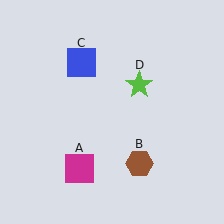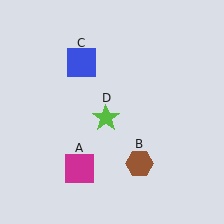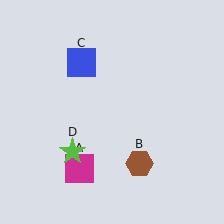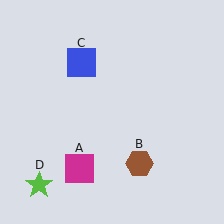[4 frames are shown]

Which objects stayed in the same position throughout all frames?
Magenta square (object A) and brown hexagon (object B) and blue square (object C) remained stationary.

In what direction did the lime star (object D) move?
The lime star (object D) moved down and to the left.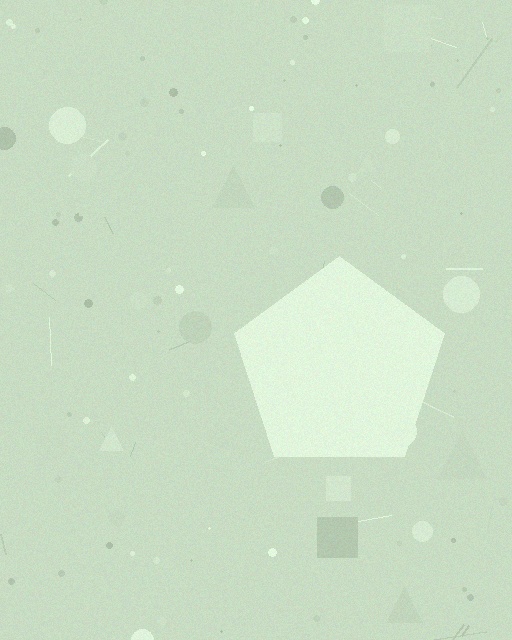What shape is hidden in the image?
A pentagon is hidden in the image.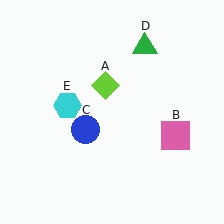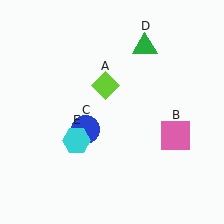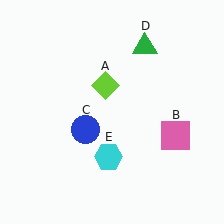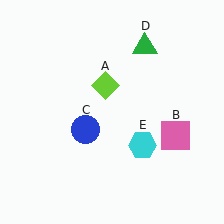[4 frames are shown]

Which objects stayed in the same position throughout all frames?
Lime diamond (object A) and pink square (object B) and blue circle (object C) and green triangle (object D) remained stationary.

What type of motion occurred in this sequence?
The cyan hexagon (object E) rotated counterclockwise around the center of the scene.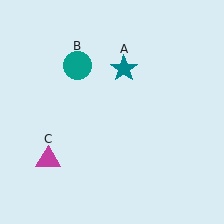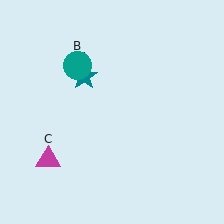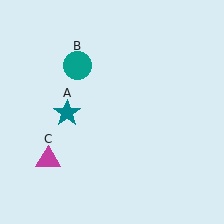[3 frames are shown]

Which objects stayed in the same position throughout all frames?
Teal circle (object B) and magenta triangle (object C) remained stationary.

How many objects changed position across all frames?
1 object changed position: teal star (object A).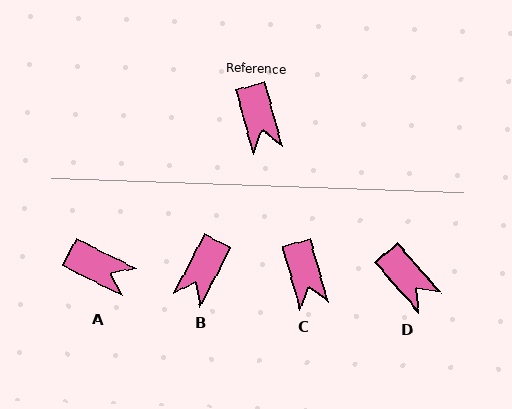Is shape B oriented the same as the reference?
No, it is off by about 42 degrees.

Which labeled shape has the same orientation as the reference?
C.